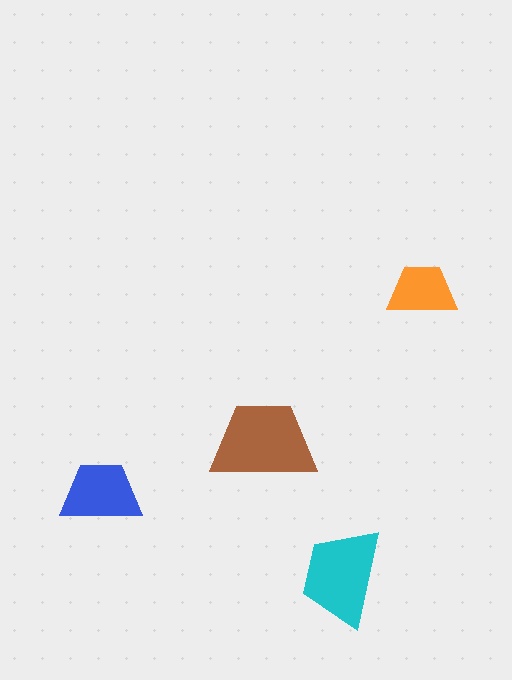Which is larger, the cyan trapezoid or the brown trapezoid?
The brown one.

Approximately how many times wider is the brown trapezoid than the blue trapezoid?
About 1.5 times wider.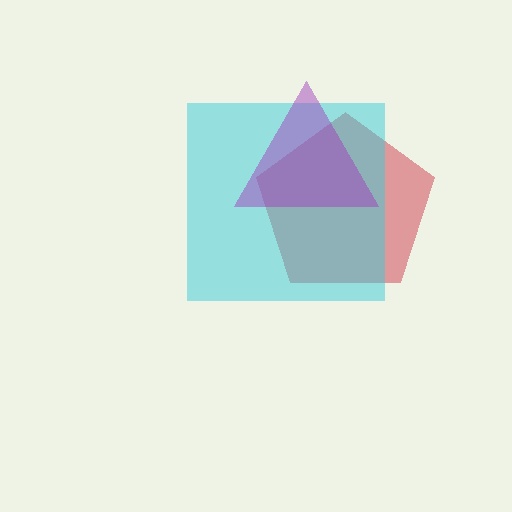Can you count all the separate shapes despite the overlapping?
Yes, there are 3 separate shapes.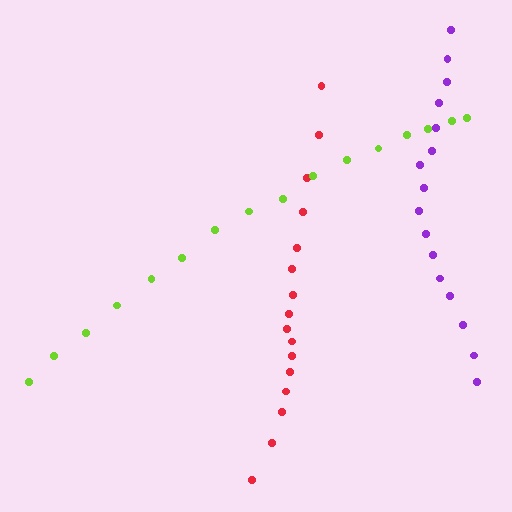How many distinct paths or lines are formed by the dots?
There are 3 distinct paths.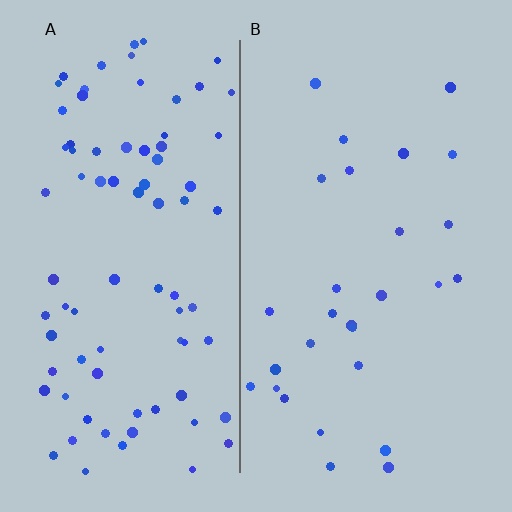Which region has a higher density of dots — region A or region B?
A (the left).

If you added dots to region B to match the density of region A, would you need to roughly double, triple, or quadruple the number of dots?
Approximately triple.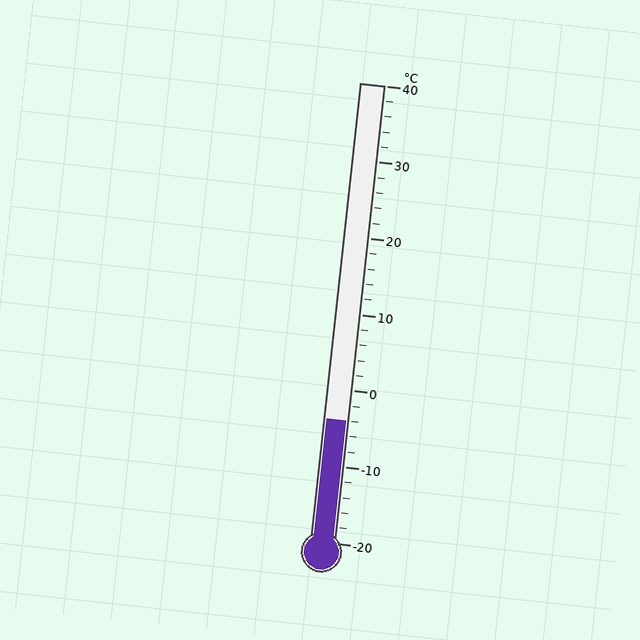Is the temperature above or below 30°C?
The temperature is below 30°C.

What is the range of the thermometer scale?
The thermometer scale ranges from -20°C to 40°C.